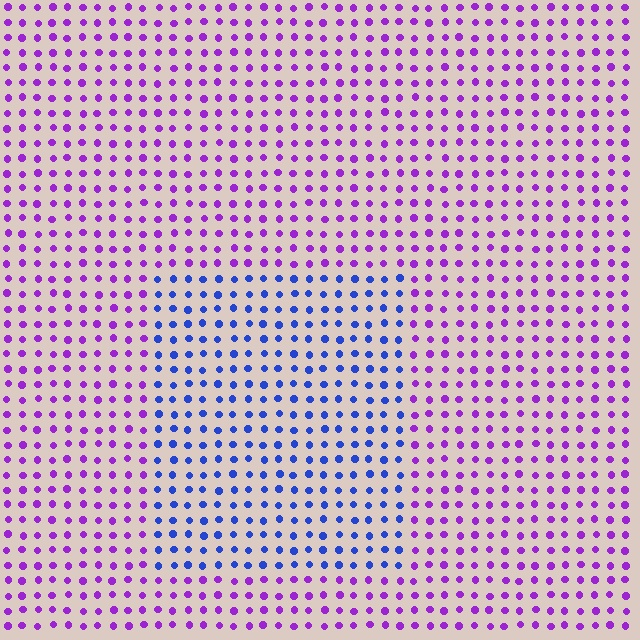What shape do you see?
I see a rectangle.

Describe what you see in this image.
The image is filled with small purple elements in a uniform arrangement. A rectangle-shaped region is visible where the elements are tinted to a slightly different hue, forming a subtle color boundary.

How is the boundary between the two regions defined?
The boundary is defined purely by a slight shift in hue (about 53 degrees). Spacing, size, and orientation are identical on both sides.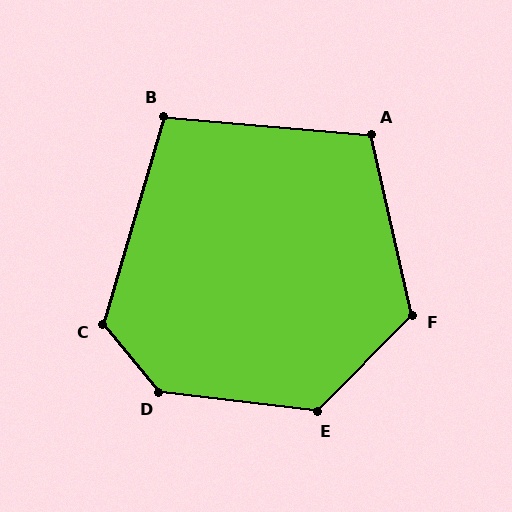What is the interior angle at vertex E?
Approximately 128 degrees (obtuse).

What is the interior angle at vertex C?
Approximately 124 degrees (obtuse).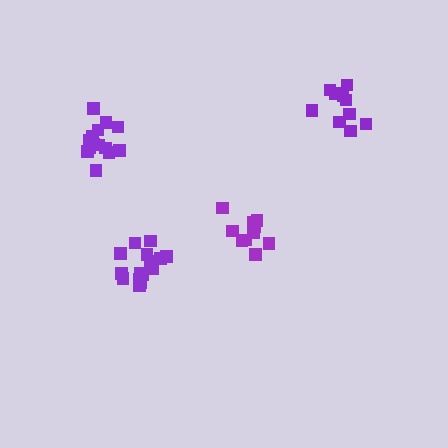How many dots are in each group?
Group 1: 10 dots, Group 2: 16 dots, Group 3: 15 dots, Group 4: 10 dots (51 total).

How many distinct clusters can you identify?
There are 4 distinct clusters.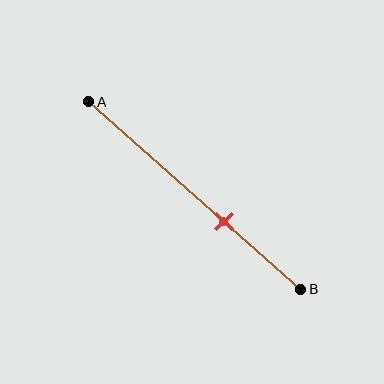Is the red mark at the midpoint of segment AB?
No, the mark is at about 65% from A, not at the 50% midpoint.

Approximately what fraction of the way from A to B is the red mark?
The red mark is approximately 65% of the way from A to B.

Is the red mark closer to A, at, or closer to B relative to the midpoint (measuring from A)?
The red mark is closer to point B than the midpoint of segment AB.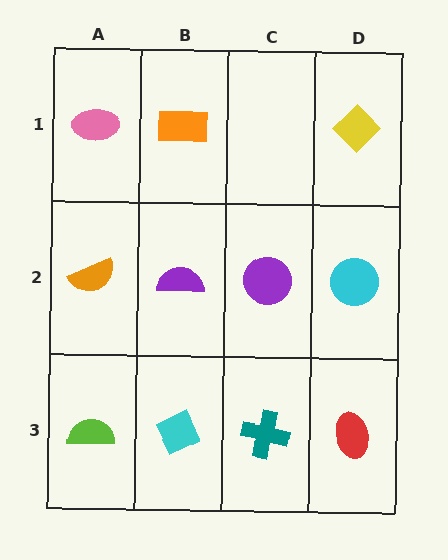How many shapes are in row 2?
4 shapes.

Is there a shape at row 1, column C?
No, that cell is empty.